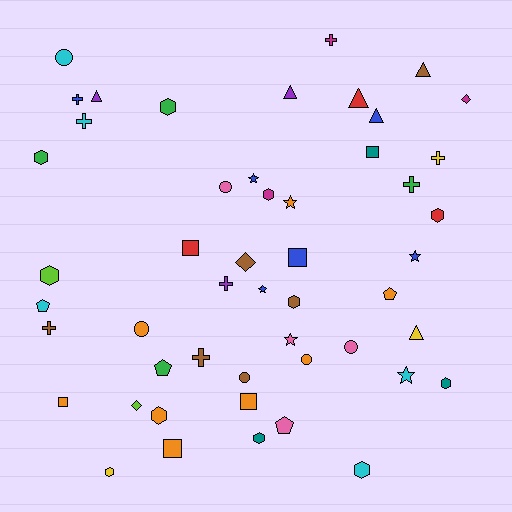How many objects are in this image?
There are 50 objects.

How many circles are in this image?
There are 6 circles.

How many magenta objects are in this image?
There are 3 magenta objects.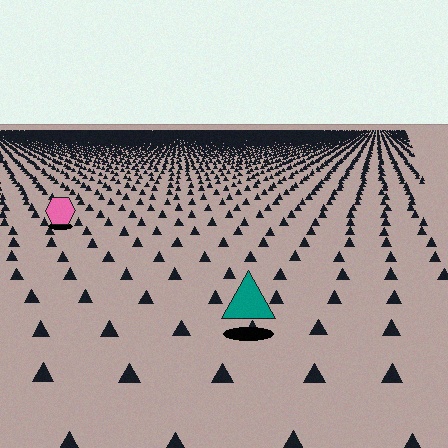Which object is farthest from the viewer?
The pink hexagon is farthest from the viewer. It appears smaller and the ground texture around it is denser.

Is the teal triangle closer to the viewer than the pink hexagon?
Yes. The teal triangle is closer — you can tell from the texture gradient: the ground texture is coarser near it.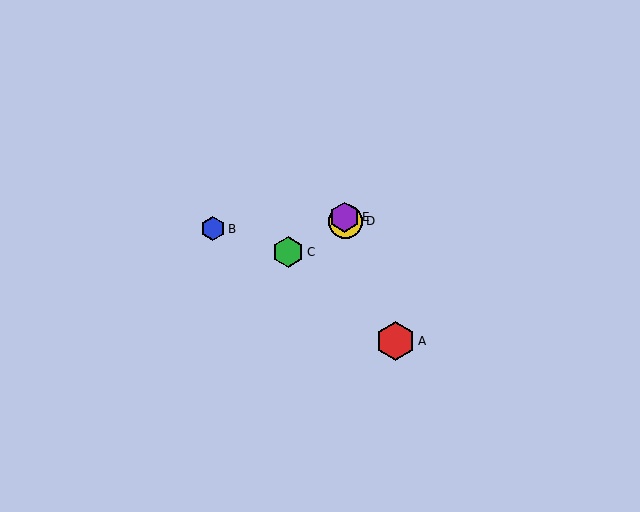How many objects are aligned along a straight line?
3 objects (A, D, E) are aligned along a straight line.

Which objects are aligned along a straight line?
Objects A, D, E are aligned along a straight line.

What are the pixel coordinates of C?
Object C is at (288, 252).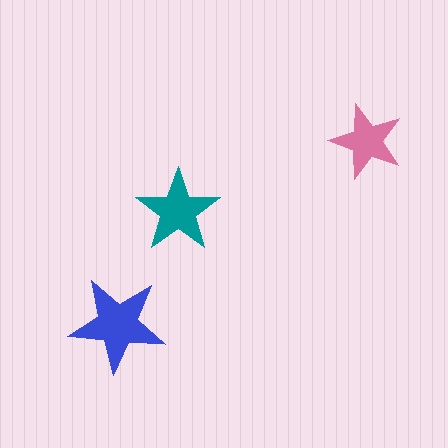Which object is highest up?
The pink star is topmost.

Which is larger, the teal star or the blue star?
The blue one.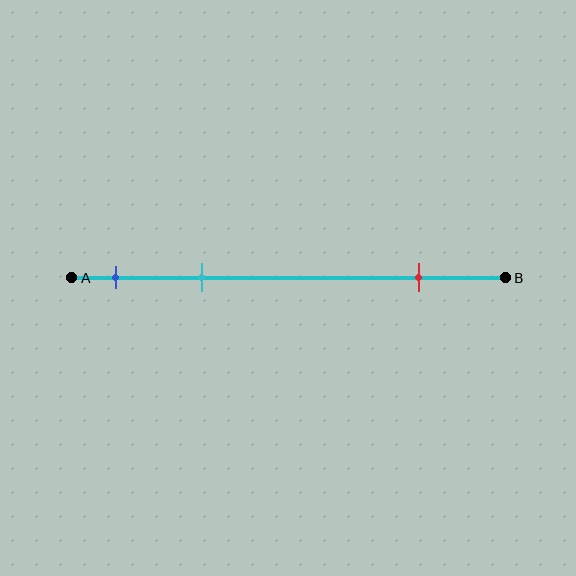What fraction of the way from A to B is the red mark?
The red mark is approximately 80% (0.8) of the way from A to B.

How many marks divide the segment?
There are 3 marks dividing the segment.